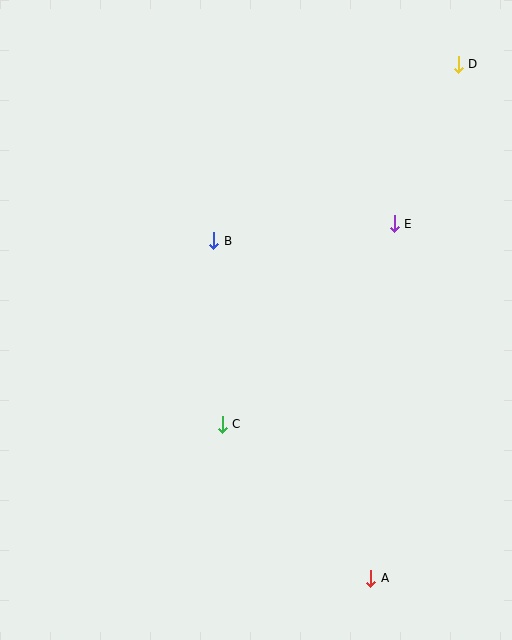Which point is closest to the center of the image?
Point B at (214, 241) is closest to the center.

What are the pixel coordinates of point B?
Point B is at (214, 241).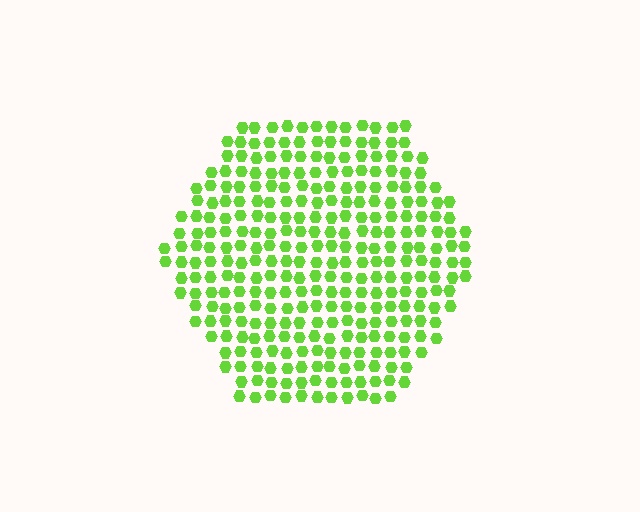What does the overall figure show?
The overall figure shows a hexagon.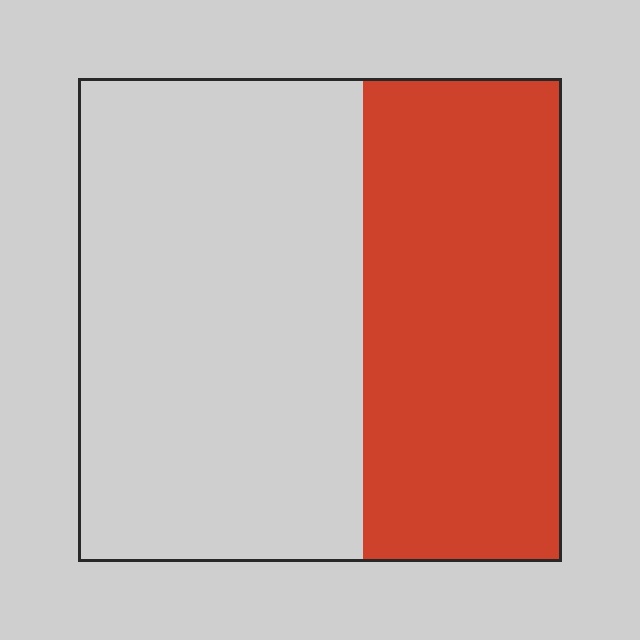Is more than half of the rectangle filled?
No.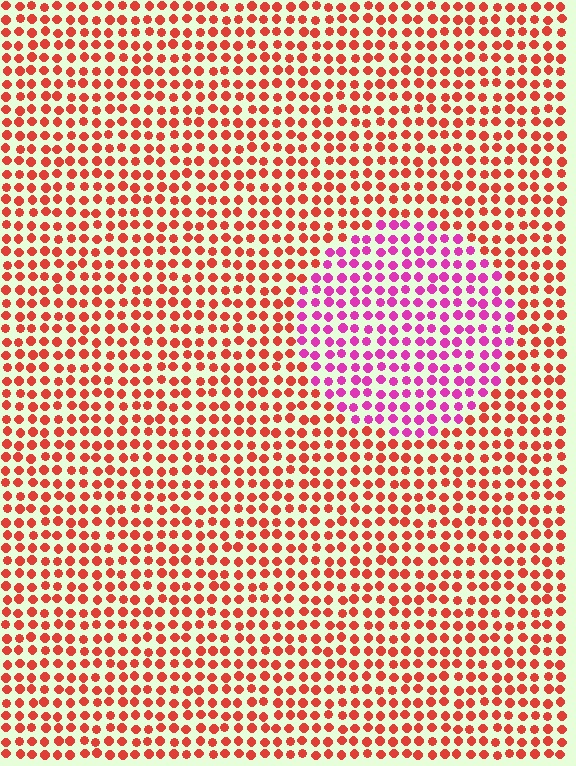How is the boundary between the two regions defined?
The boundary is defined purely by a slight shift in hue (about 49 degrees). Spacing, size, and orientation are identical on both sides.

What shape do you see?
I see a circle.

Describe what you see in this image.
The image is filled with small red elements in a uniform arrangement. A circle-shaped region is visible where the elements are tinted to a slightly different hue, forming a subtle color boundary.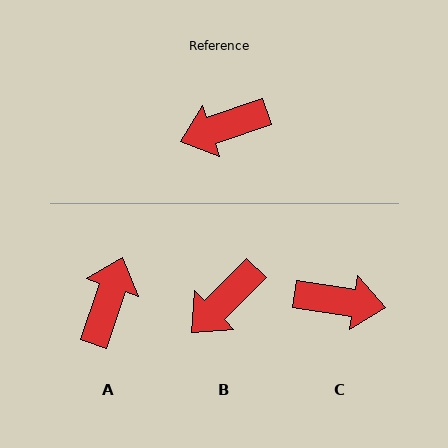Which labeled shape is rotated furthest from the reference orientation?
C, about 152 degrees away.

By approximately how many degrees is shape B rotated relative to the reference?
Approximately 26 degrees counter-clockwise.